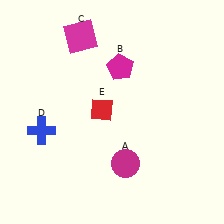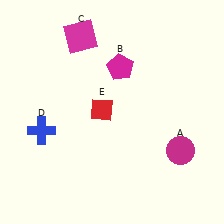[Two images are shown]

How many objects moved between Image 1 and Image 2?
1 object moved between the two images.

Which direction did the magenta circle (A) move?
The magenta circle (A) moved right.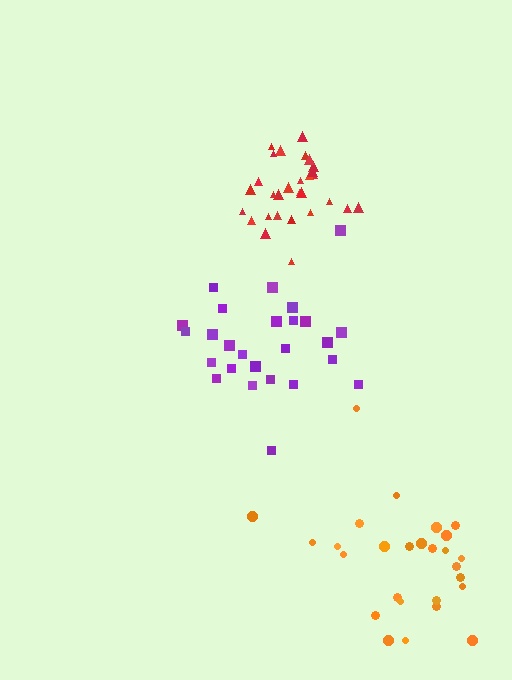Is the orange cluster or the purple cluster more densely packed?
Purple.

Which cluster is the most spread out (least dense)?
Orange.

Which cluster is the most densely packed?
Red.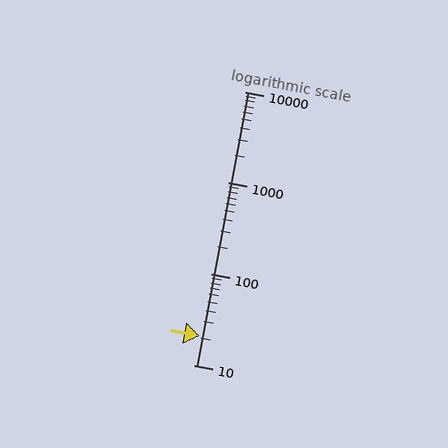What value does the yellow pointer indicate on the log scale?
The pointer indicates approximately 21.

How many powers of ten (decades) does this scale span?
The scale spans 3 decades, from 10 to 10000.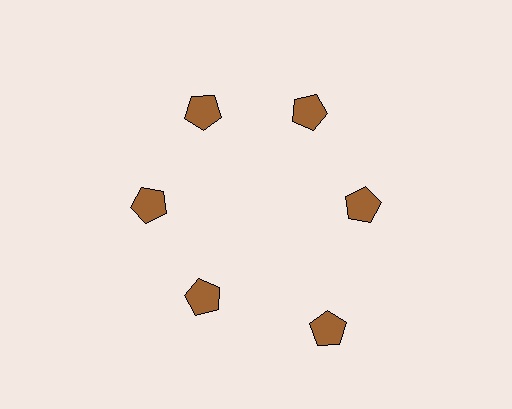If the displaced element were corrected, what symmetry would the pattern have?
It would have 6-fold rotational symmetry — the pattern would map onto itself every 60 degrees.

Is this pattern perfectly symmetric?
No. The 6 brown pentagons are arranged in a ring, but one element near the 5 o'clock position is pushed outward from the center, breaking the 6-fold rotational symmetry.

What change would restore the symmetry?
The symmetry would be restored by moving it inward, back onto the ring so that all 6 pentagons sit at equal angles and equal distance from the center.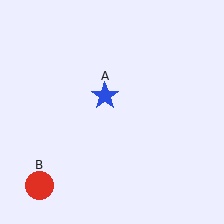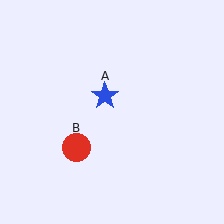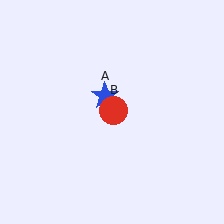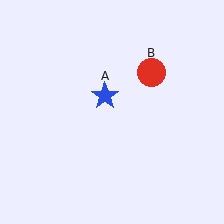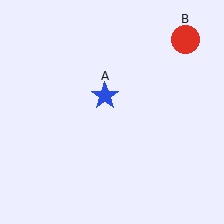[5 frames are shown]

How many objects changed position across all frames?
1 object changed position: red circle (object B).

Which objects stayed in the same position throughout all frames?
Blue star (object A) remained stationary.